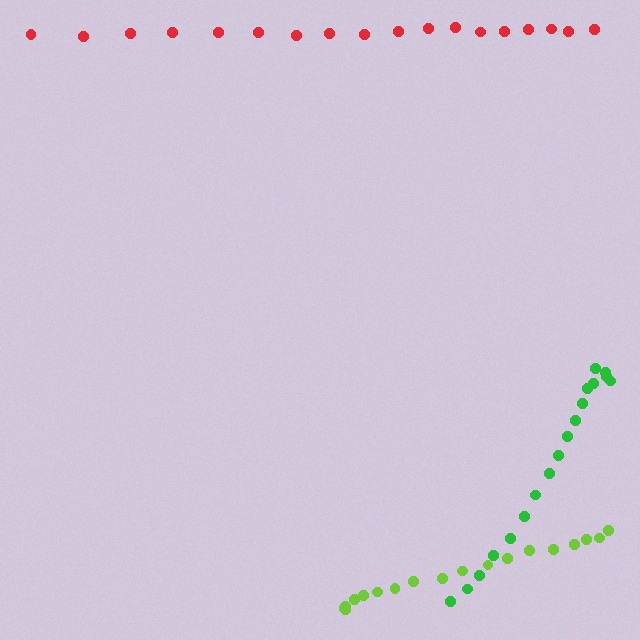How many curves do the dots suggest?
There are 3 distinct paths.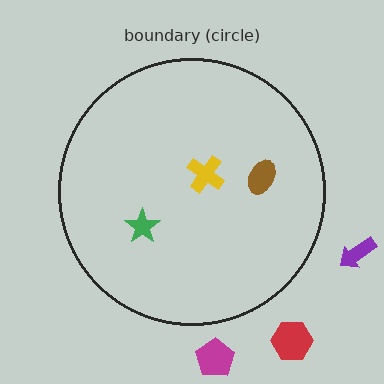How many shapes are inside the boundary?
3 inside, 3 outside.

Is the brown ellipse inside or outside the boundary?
Inside.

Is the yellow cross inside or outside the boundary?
Inside.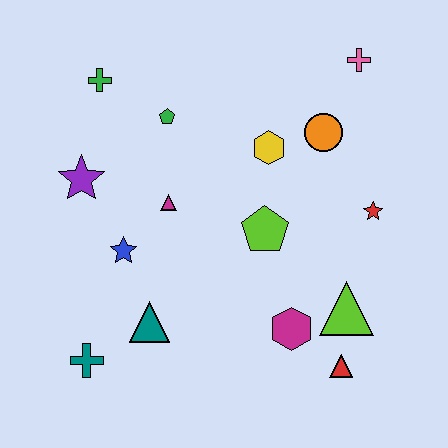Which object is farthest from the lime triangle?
The green cross is farthest from the lime triangle.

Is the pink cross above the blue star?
Yes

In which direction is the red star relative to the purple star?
The red star is to the right of the purple star.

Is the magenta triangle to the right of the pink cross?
No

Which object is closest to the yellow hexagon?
The orange circle is closest to the yellow hexagon.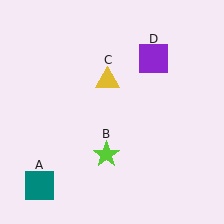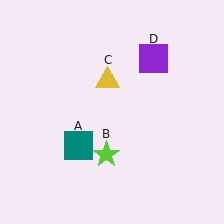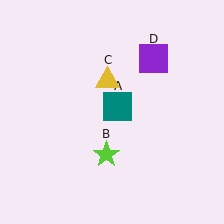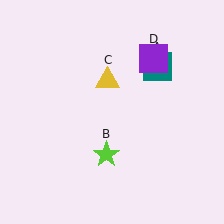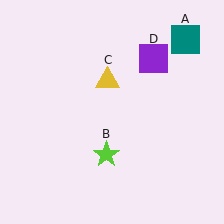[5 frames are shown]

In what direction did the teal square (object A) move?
The teal square (object A) moved up and to the right.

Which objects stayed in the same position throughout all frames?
Lime star (object B) and yellow triangle (object C) and purple square (object D) remained stationary.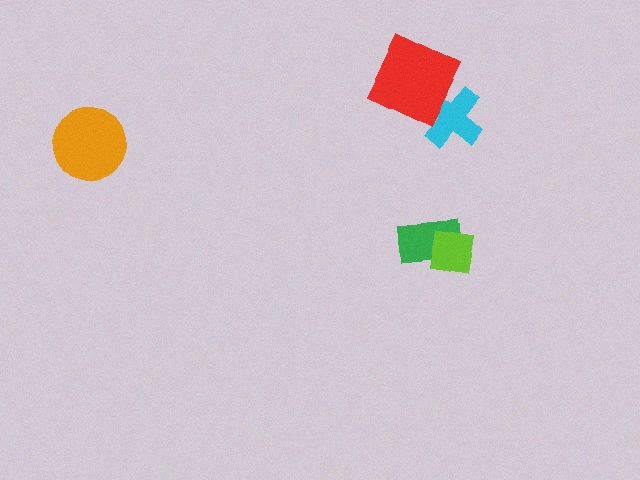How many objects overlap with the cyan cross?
1 object overlaps with the cyan cross.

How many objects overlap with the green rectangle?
1 object overlaps with the green rectangle.